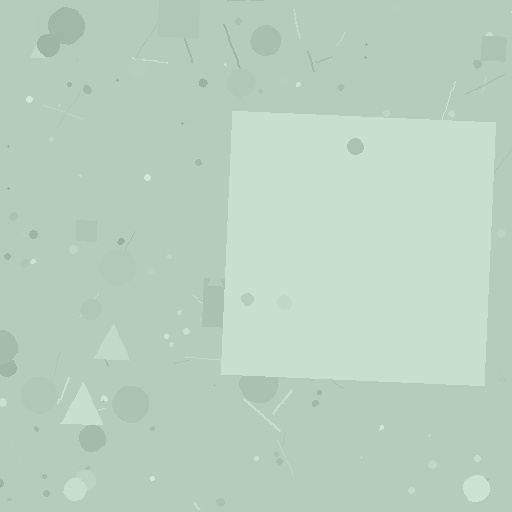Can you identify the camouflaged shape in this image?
The camouflaged shape is a square.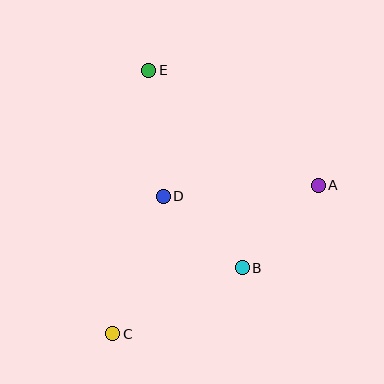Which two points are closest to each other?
Points B and D are closest to each other.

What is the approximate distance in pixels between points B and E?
The distance between B and E is approximately 218 pixels.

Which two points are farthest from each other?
Points C and E are farthest from each other.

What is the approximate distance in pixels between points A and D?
The distance between A and D is approximately 155 pixels.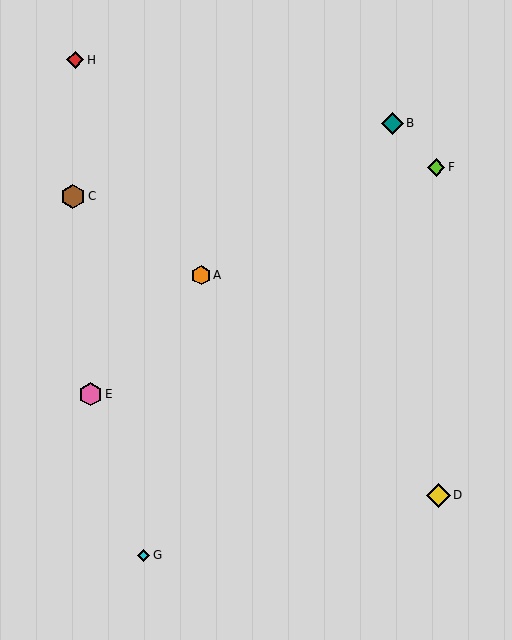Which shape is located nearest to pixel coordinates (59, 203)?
The brown hexagon (labeled C) at (73, 196) is nearest to that location.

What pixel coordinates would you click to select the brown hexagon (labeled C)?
Click at (73, 196) to select the brown hexagon C.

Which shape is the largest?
The brown hexagon (labeled C) is the largest.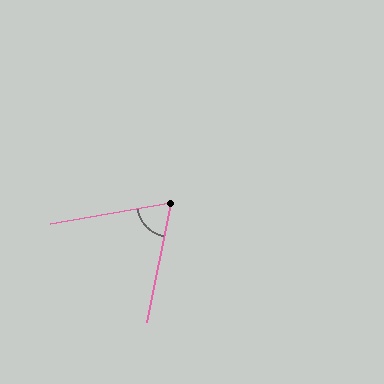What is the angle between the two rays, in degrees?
Approximately 69 degrees.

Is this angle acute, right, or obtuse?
It is acute.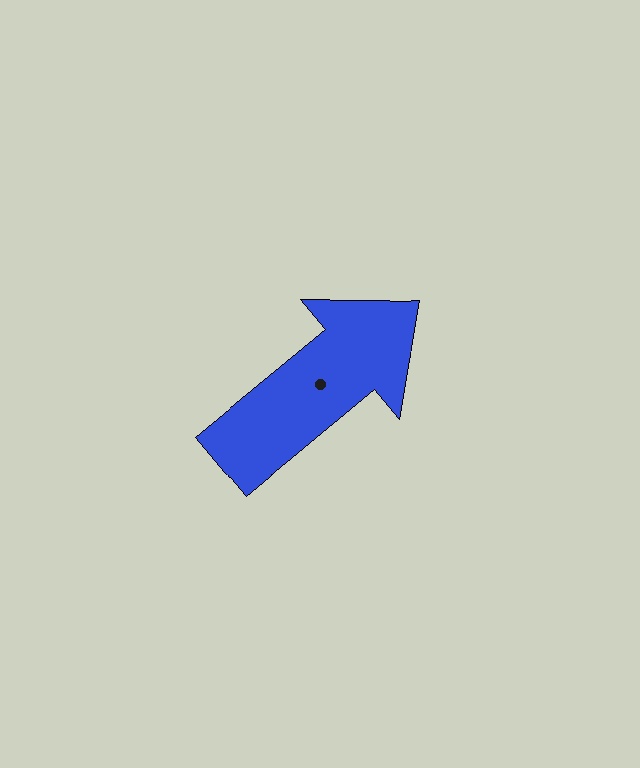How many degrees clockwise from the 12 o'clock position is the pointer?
Approximately 50 degrees.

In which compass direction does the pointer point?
Northeast.